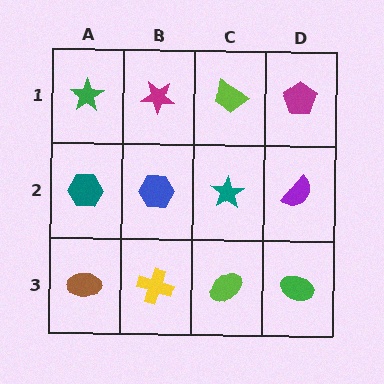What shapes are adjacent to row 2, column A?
A green star (row 1, column A), a brown ellipse (row 3, column A), a blue hexagon (row 2, column B).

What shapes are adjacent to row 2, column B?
A magenta star (row 1, column B), a yellow cross (row 3, column B), a teal hexagon (row 2, column A), a teal star (row 2, column C).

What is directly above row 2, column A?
A green star.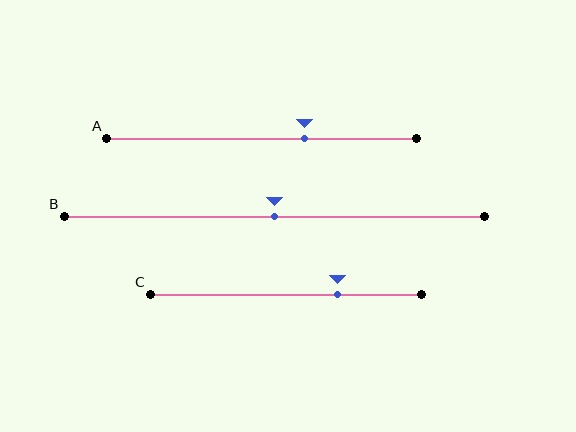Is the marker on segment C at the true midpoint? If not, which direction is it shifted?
No, the marker on segment C is shifted to the right by about 19% of the segment length.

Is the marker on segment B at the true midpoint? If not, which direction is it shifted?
Yes, the marker on segment B is at the true midpoint.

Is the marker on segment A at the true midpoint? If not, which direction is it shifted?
No, the marker on segment A is shifted to the right by about 14% of the segment length.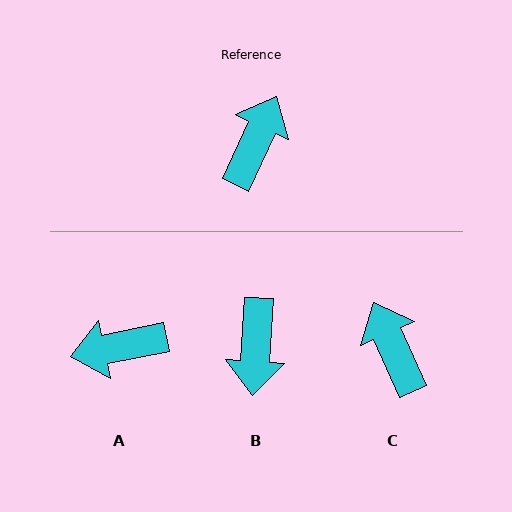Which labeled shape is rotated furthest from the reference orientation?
B, about 159 degrees away.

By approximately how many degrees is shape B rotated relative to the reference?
Approximately 159 degrees clockwise.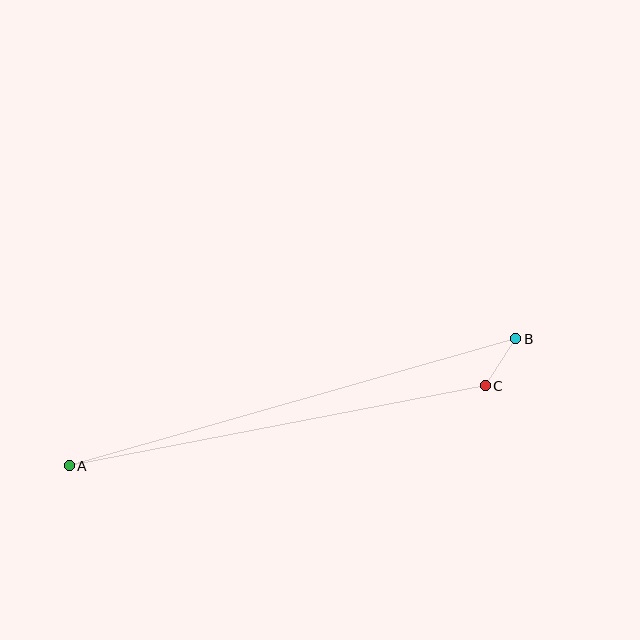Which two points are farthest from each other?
Points A and B are farthest from each other.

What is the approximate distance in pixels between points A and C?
The distance between A and C is approximately 423 pixels.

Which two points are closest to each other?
Points B and C are closest to each other.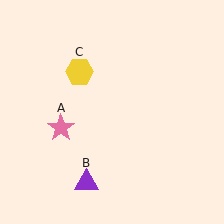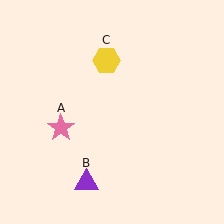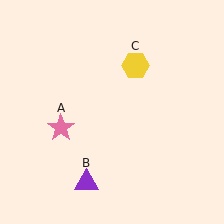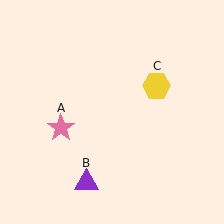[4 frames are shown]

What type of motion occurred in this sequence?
The yellow hexagon (object C) rotated clockwise around the center of the scene.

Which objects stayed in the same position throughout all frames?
Pink star (object A) and purple triangle (object B) remained stationary.